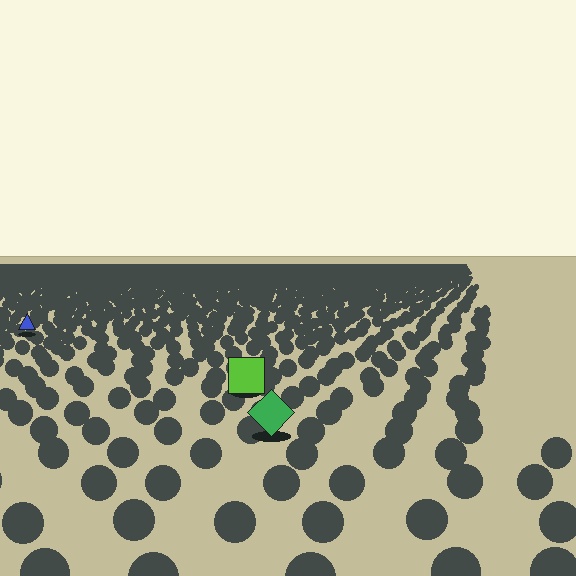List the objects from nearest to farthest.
From nearest to farthest: the green diamond, the lime square, the blue triangle.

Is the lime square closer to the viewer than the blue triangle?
Yes. The lime square is closer — you can tell from the texture gradient: the ground texture is coarser near it.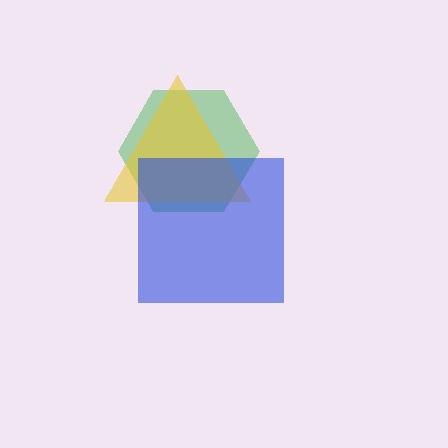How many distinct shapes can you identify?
There are 3 distinct shapes: a green hexagon, a yellow triangle, a blue square.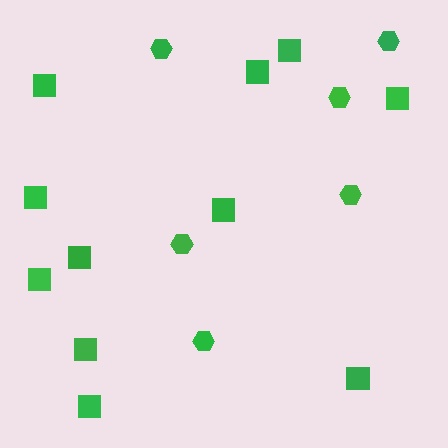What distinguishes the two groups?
There are 2 groups: one group of squares (11) and one group of hexagons (6).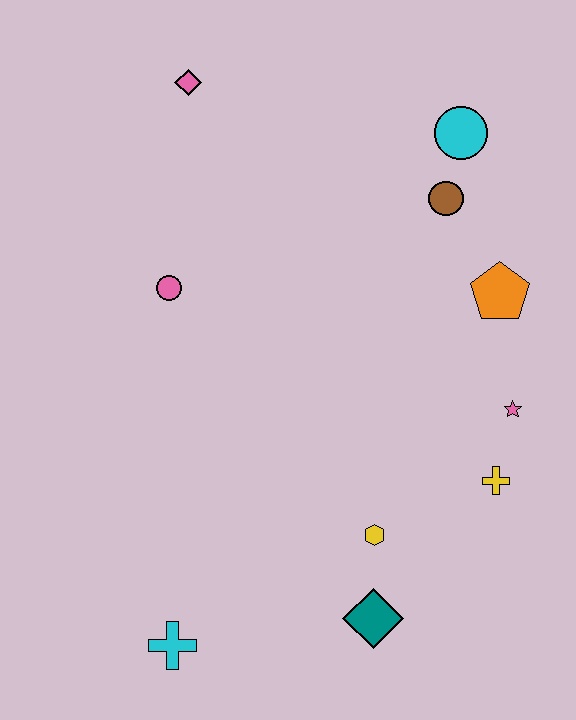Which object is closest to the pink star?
The yellow cross is closest to the pink star.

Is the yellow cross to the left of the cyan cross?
No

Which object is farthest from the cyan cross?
The cyan circle is farthest from the cyan cross.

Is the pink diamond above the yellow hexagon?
Yes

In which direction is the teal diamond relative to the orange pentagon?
The teal diamond is below the orange pentagon.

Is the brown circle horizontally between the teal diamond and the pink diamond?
No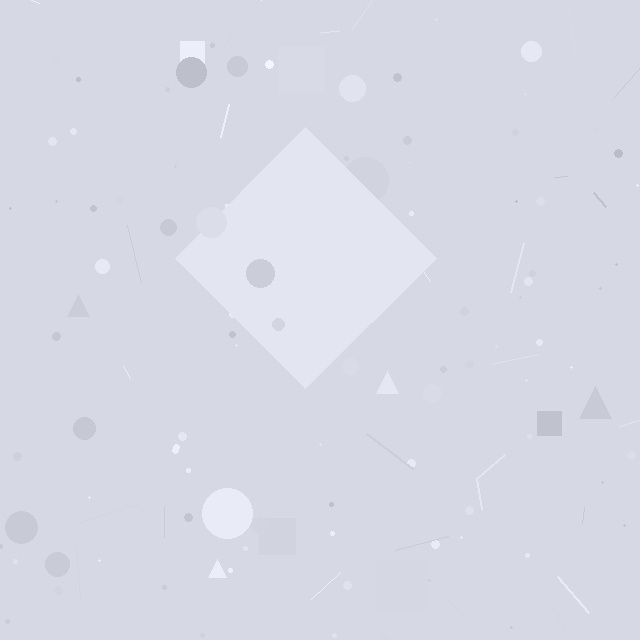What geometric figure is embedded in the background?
A diamond is embedded in the background.